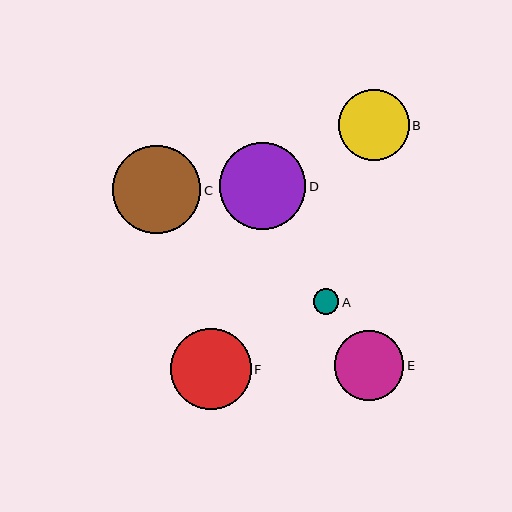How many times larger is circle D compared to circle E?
Circle D is approximately 1.2 times the size of circle E.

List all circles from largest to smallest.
From largest to smallest: C, D, F, B, E, A.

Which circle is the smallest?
Circle A is the smallest with a size of approximately 26 pixels.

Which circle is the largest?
Circle C is the largest with a size of approximately 88 pixels.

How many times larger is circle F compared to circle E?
Circle F is approximately 1.2 times the size of circle E.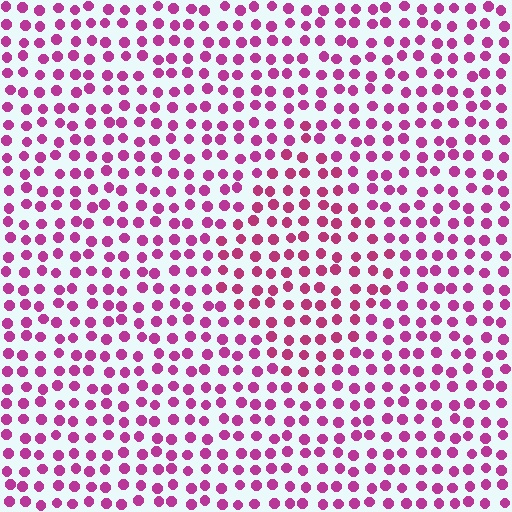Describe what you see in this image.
The image is filled with small magenta elements in a uniform arrangement. A diamond-shaped region is visible where the elements are tinted to a slightly different hue, forming a subtle color boundary.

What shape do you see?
I see a diamond.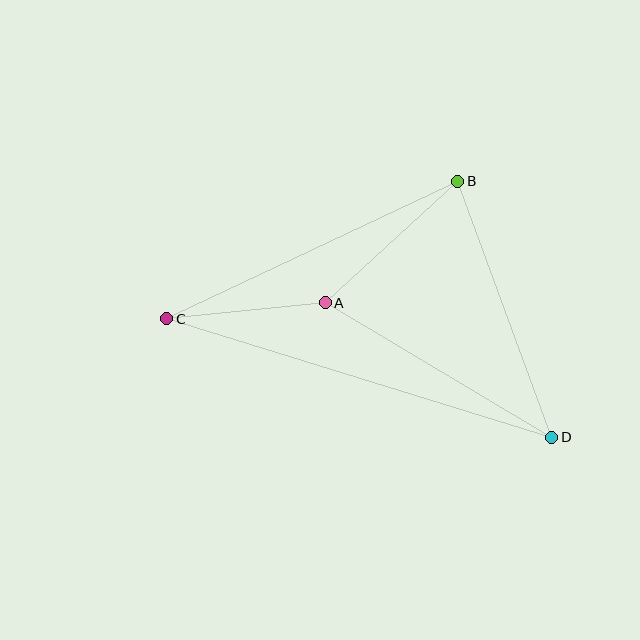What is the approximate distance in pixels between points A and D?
The distance between A and D is approximately 263 pixels.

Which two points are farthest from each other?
Points C and D are farthest from each other.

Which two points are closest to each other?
Points A and C are closest to each other.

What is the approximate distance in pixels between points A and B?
The distance between A and B is approximately 180 pixels.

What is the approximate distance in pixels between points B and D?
The distance between B and D is approximately 273 pixels.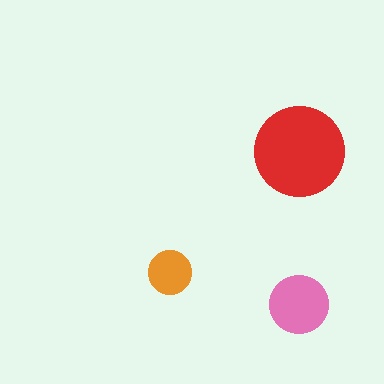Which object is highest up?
The red circle is topmost.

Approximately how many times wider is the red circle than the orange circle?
About 2 times wider.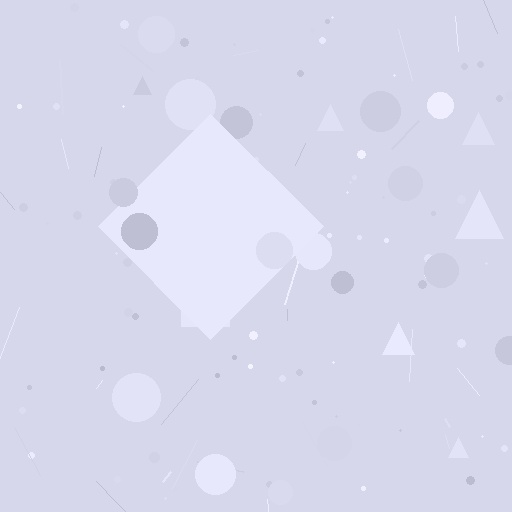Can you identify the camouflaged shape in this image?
The camouflaged shape is a diamond.